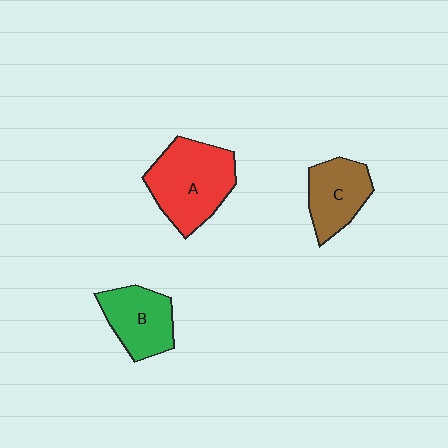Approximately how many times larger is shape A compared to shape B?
Approximately 1.5 times.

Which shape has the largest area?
Shape A (red).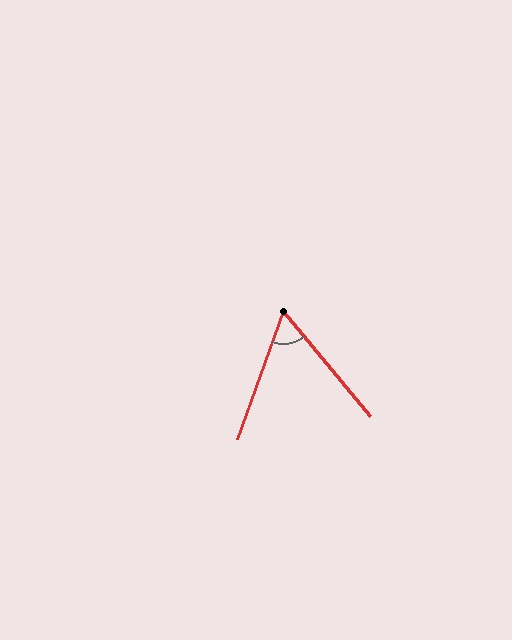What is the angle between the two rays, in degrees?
Approximately 60 degrees.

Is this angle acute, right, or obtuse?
It is acute.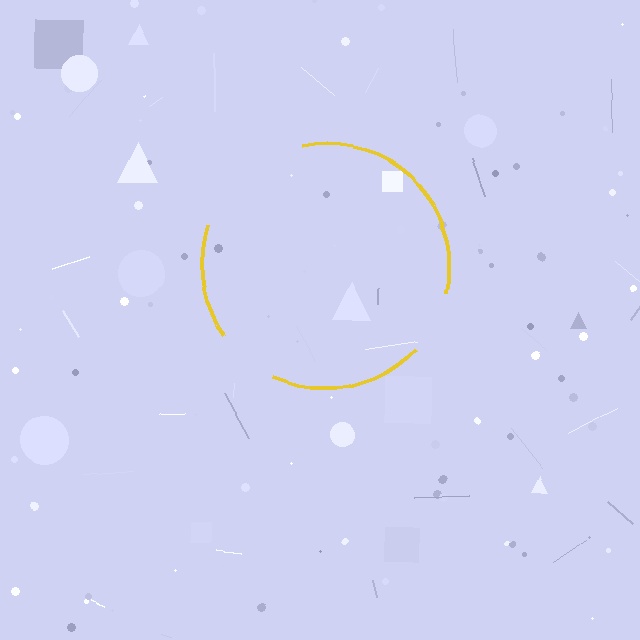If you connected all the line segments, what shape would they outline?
They would outline a circle.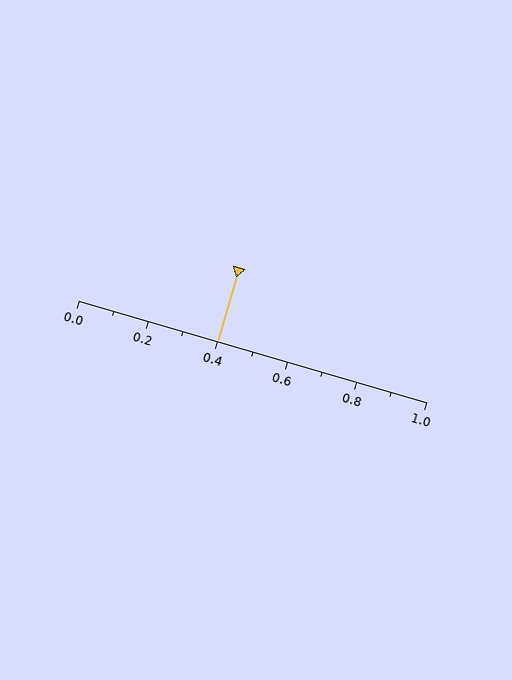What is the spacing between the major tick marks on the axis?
The major ticks are spaced 0.2 apart.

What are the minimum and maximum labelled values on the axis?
The axis runs from 0.0 to 1.0.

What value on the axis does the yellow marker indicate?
The marker indicates approximately 0.4.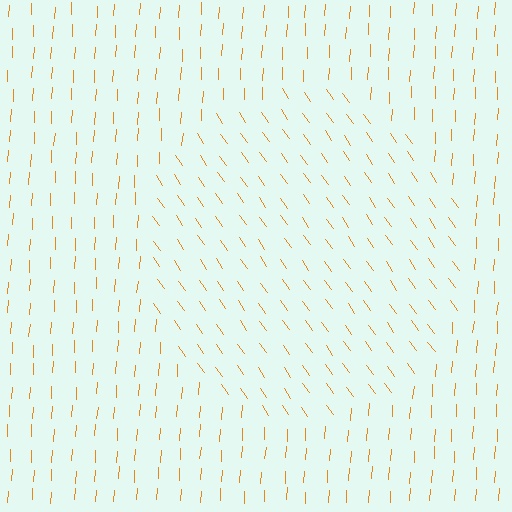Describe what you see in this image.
The image is filled with small orange line segments. A circle region in the image has lines oriented differently from the surrounding lines, creating a visible texture boundary.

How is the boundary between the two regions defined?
The boundary is defined purely by a change in line orientation (approximately 38 degrees difference). All lines are the same color and thickness.